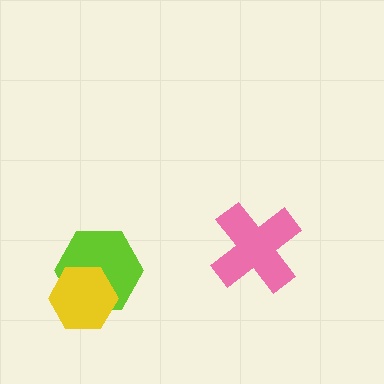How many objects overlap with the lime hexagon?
1 object overlaps with the lime hexagon.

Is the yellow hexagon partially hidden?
No, no other shape covers it.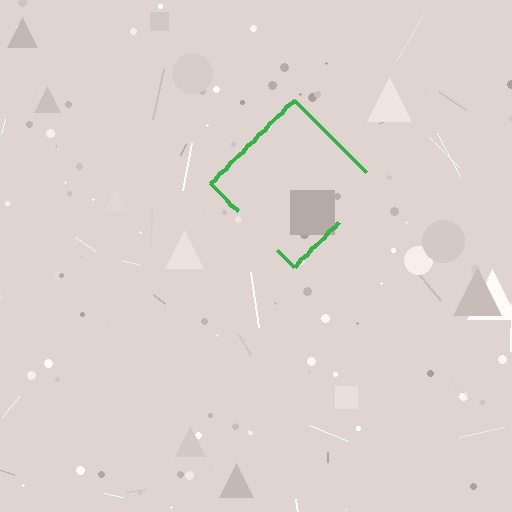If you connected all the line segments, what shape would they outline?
They would outline a diamond.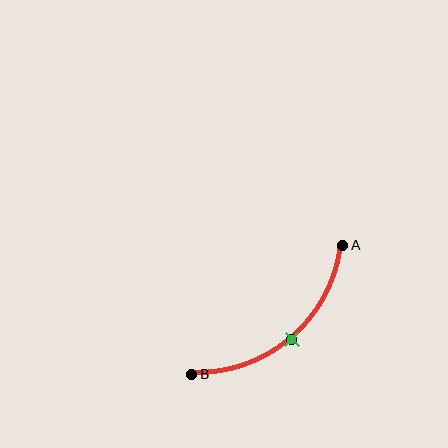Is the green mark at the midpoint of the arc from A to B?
Yes. The green mark lies on the arc at equal arc-length from both A and B — it is the arc midpoint.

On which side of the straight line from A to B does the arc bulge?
The arc bulges below and to the right of the straight line connecting A and B.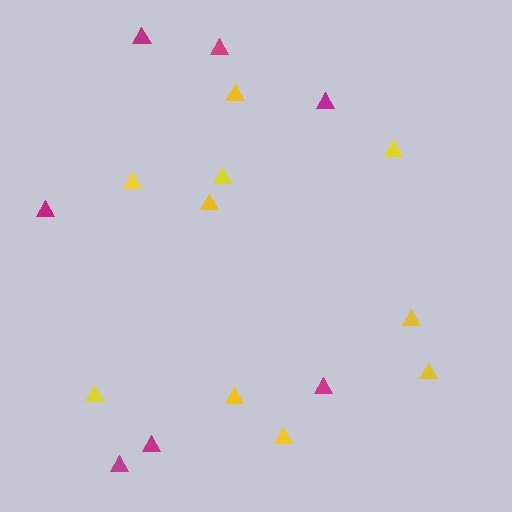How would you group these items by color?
There are 2 groups: one group of magenta triangles (7) and one group of yellow triangles (10).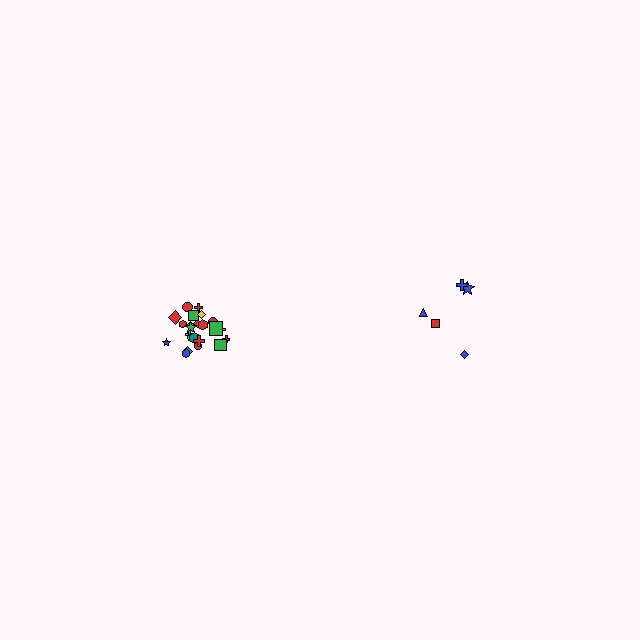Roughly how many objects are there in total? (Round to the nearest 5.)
Roughly 30 objects in total.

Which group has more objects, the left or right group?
The left group.